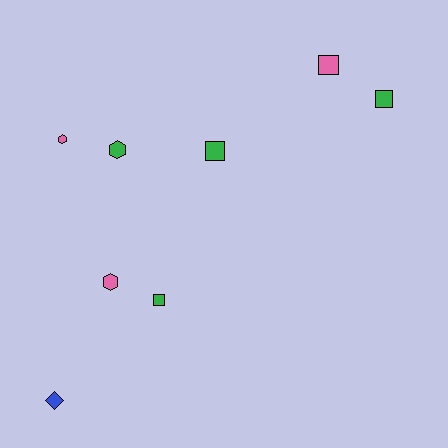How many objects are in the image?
There are 8 objects.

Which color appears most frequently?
Green, with 4 objects.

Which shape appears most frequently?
Square, with 4 objects.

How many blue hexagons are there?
There are no blue hexagons.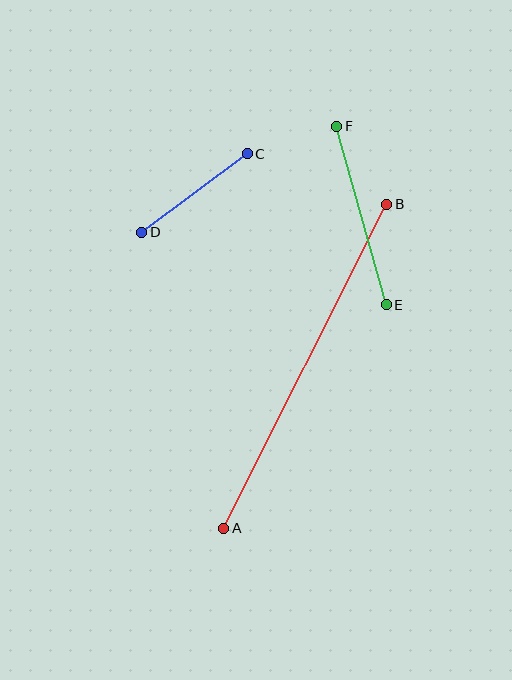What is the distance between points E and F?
The distance is approximately 185 pixels.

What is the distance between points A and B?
The distance is approximately 363 pixels.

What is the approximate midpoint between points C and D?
The midpoint is at approximately (194, 193) pixels.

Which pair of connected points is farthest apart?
Points A and B are farthest apart.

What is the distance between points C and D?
The distance is approximately 131 pixels.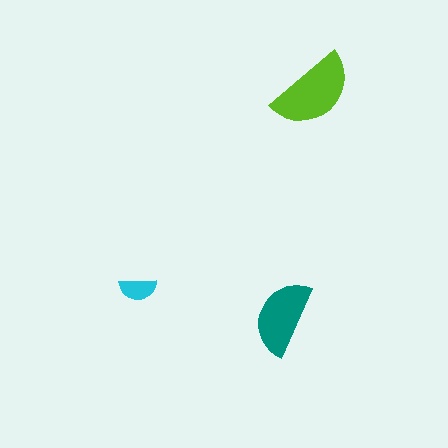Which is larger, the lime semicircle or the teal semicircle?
The lime one.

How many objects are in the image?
There are 3 objects in the image.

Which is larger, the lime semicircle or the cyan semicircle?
The lime one.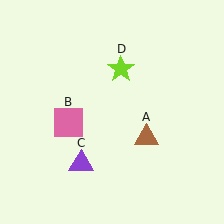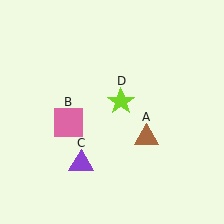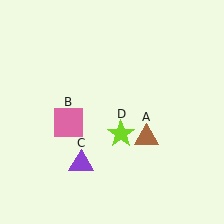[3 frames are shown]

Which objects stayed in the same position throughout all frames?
Brown triangle (object A) and pink square (object B) and purple triangle (object C) remained stationary.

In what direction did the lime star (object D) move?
The lime star (object D) moved down.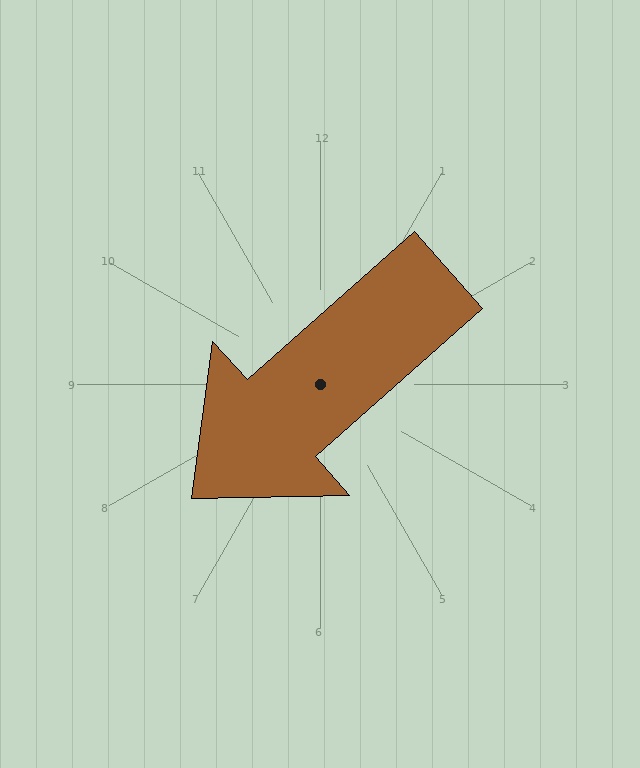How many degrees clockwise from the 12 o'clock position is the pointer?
Approximately 228 degrees.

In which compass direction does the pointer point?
Southwest.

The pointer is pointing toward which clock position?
Roughly 8 o'clock.